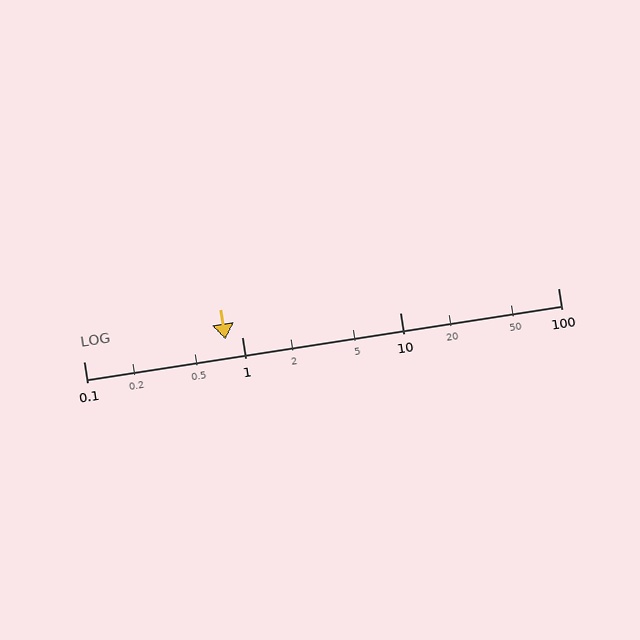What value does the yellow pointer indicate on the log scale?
The pointer indicates approximately 0.79.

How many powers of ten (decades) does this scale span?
The scale spans 3 decades, from 0.1 to 100.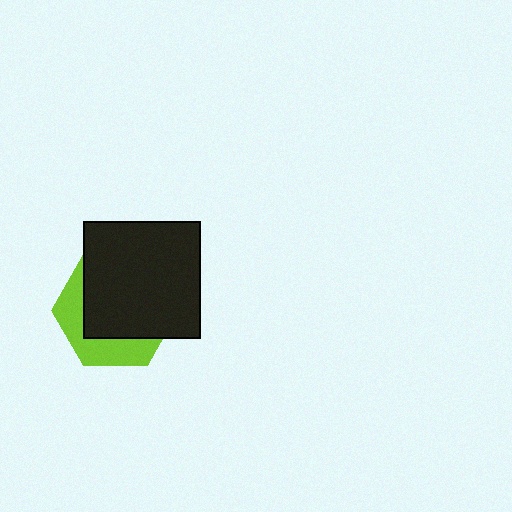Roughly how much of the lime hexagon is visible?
A small part of it is visible (roughly 34%).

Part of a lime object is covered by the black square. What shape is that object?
It is a hexagon.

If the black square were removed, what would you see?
You would see the complete lime hexagon.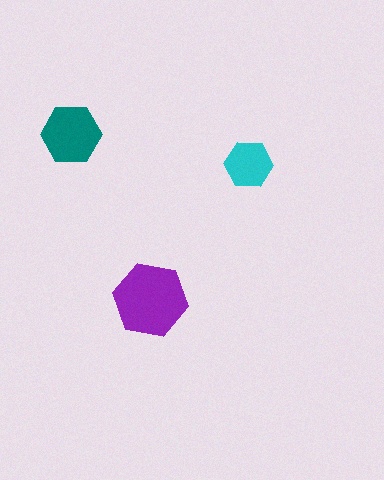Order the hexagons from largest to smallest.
the purple one, the teal one, the cyan one.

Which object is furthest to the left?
The teal hexagon is leftmost.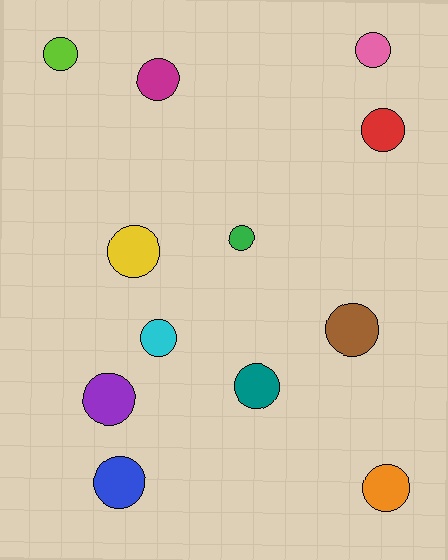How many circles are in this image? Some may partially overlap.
There are 12 circles.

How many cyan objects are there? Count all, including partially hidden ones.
There is 1 cyan object.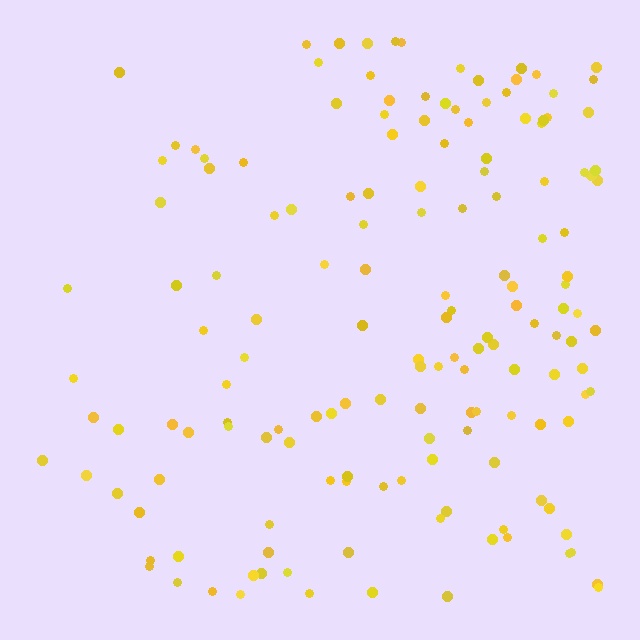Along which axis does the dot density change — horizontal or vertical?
Horizontal.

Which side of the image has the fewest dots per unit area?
The left.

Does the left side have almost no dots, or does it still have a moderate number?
Still a moderate number, just noticeably fewer than the right.